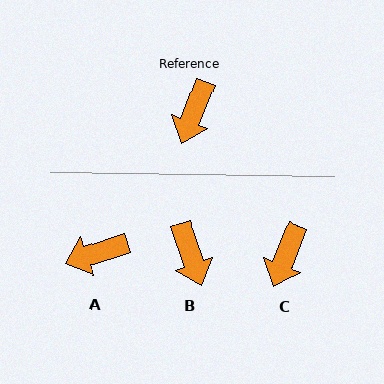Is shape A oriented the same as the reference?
No, it is off by about 50 degrees.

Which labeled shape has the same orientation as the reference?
C.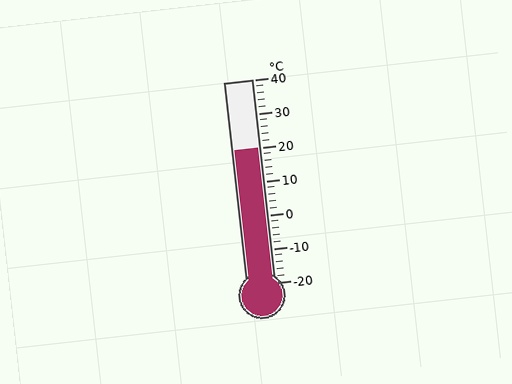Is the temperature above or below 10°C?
The temperature is above 10°C.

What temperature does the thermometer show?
The thermometer shows approximately 20°C.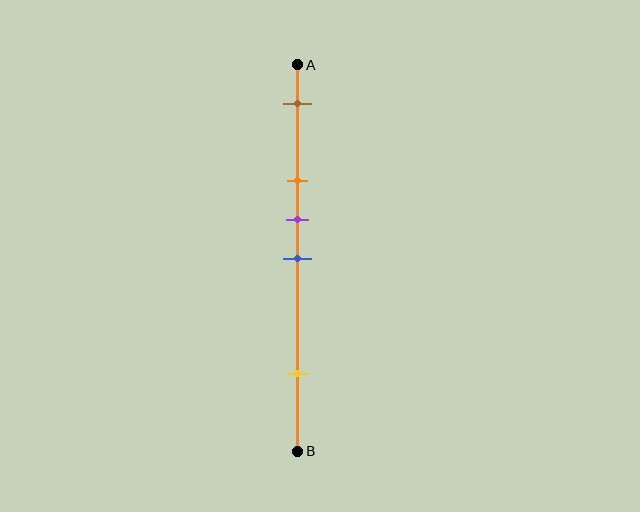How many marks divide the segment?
There are 5 marks dividing the segment.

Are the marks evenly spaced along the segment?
No, the marks are not evenly spaced.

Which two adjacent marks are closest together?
The purple and blue marks are the closest adjacent pair.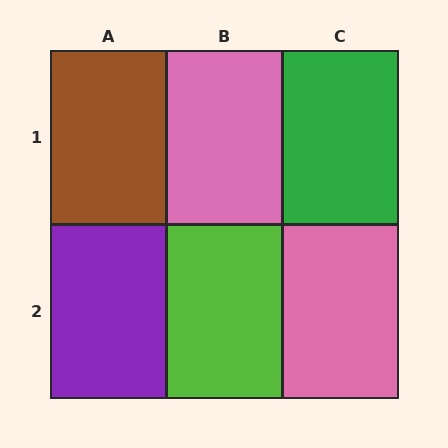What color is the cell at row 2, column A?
Purple.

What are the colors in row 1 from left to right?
Brown, pink, green.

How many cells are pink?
2 cells are pink.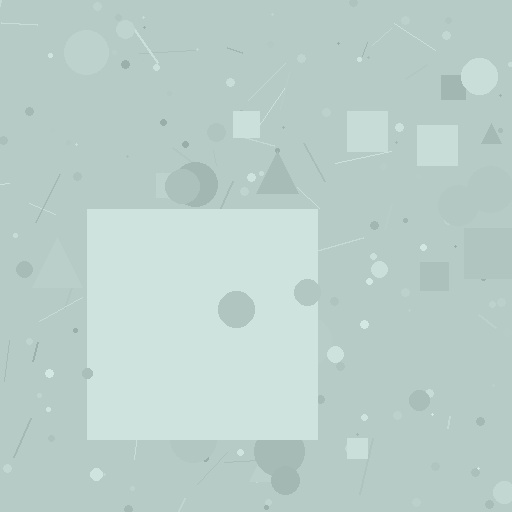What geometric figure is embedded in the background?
A square is embedded in the background.